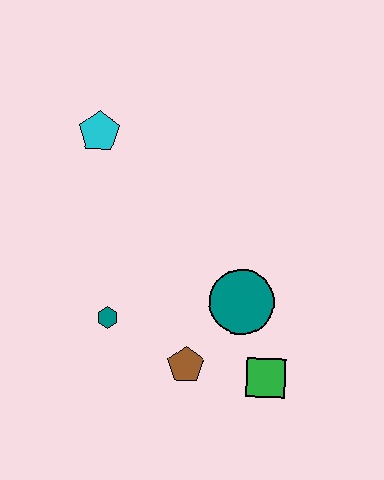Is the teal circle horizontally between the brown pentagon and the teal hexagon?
No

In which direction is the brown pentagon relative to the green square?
The brown pentagon is to the left of the green square.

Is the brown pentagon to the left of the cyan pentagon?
No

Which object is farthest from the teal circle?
The cyan pentagon is farthest from the teal circle.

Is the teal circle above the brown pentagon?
Yes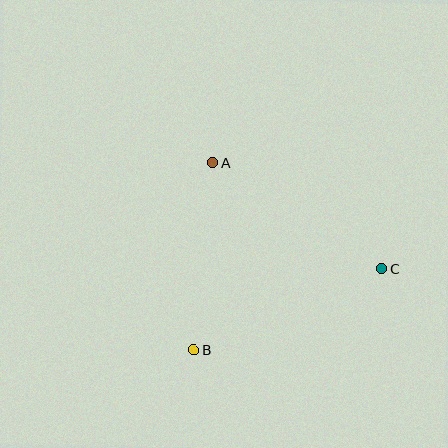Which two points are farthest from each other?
Points B and C are farthest from each other.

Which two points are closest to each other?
Points A and B are closest to each other.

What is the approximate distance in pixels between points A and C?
The distance between A and C is approximately 200 pixels.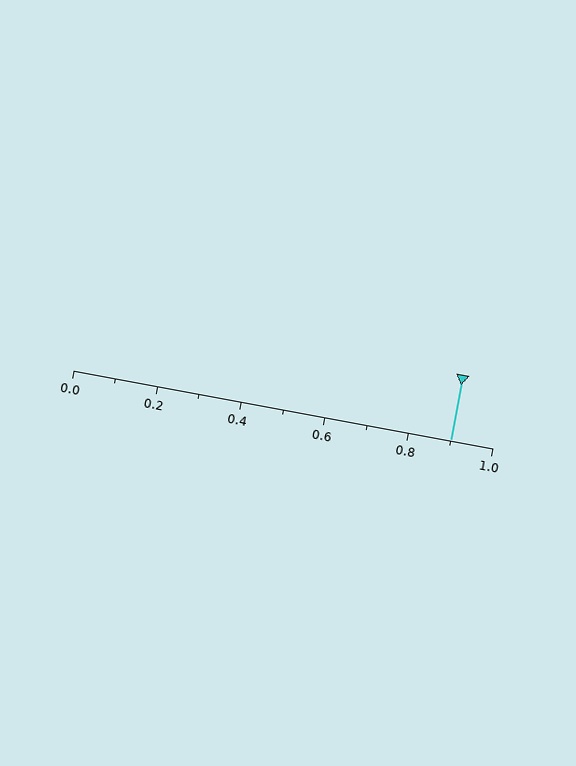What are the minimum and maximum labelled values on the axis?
The axis runs from 0.0 to 1.0.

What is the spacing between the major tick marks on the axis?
The major ticks are spaced 0.2 apart.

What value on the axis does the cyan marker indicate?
The marker indicates approximately 0.9.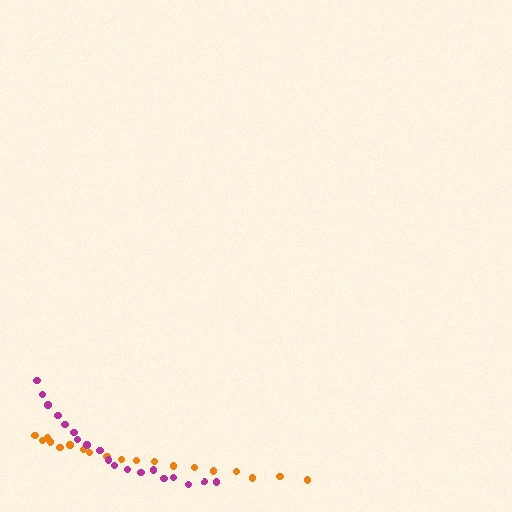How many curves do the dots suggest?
There are 2 distinct paths.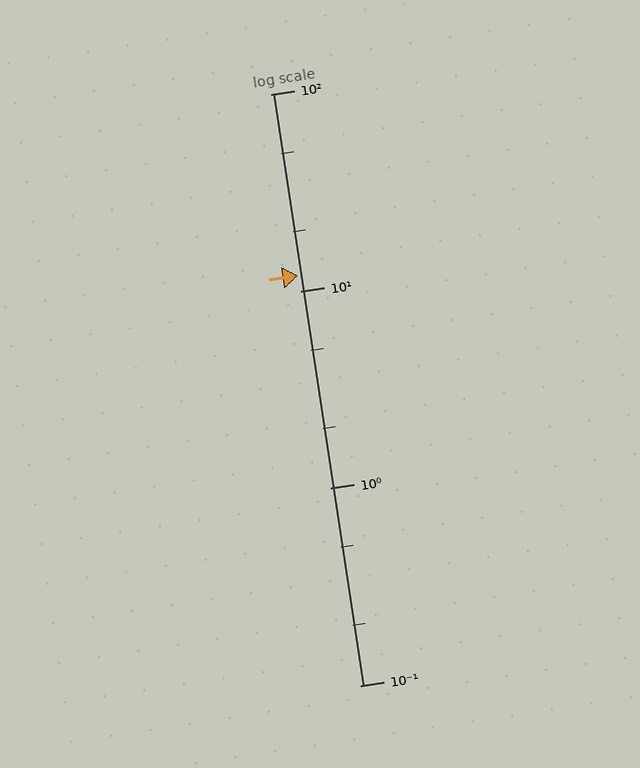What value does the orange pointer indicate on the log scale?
The pointer indicates approximately 12.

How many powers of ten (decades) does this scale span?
The scale spans 3 decades, from 0.1 to 100.